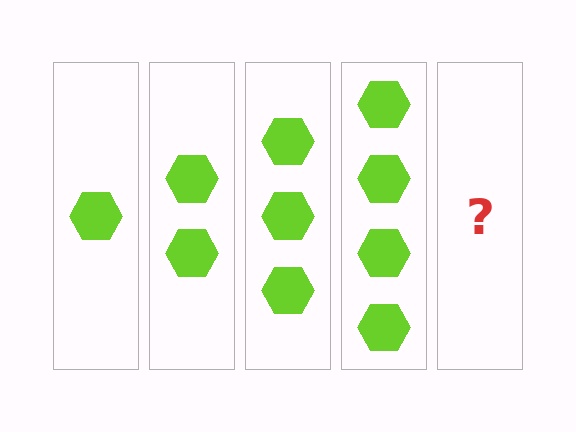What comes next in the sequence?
The next element should be 5 hexagons.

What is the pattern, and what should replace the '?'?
The pattern is that each step adds one more hexagon. The '?' should be 5 hexagons.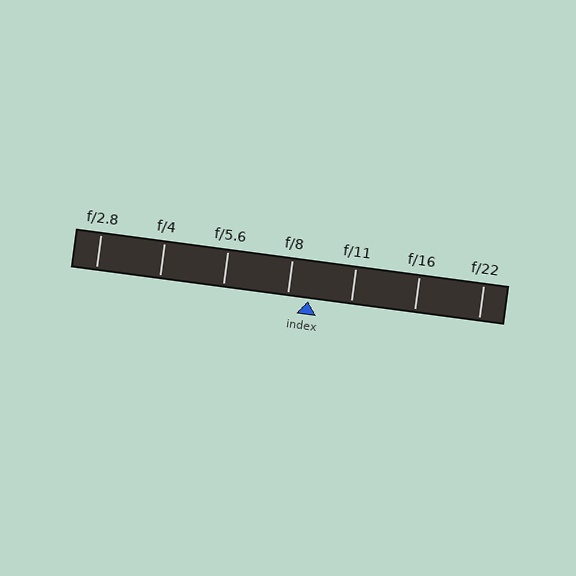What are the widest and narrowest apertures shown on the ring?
The widest aperture shown is f/2.8 and the narrowest is f/22.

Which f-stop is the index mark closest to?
The index mark is closest to f/8.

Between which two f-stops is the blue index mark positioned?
The index mark is between f/8 and f/11.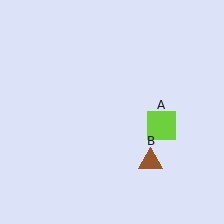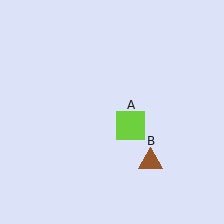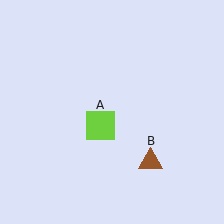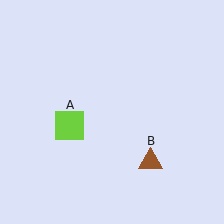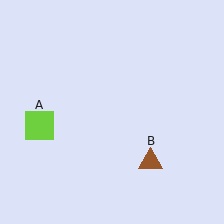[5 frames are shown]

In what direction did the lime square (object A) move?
The lime square (object A) moved left.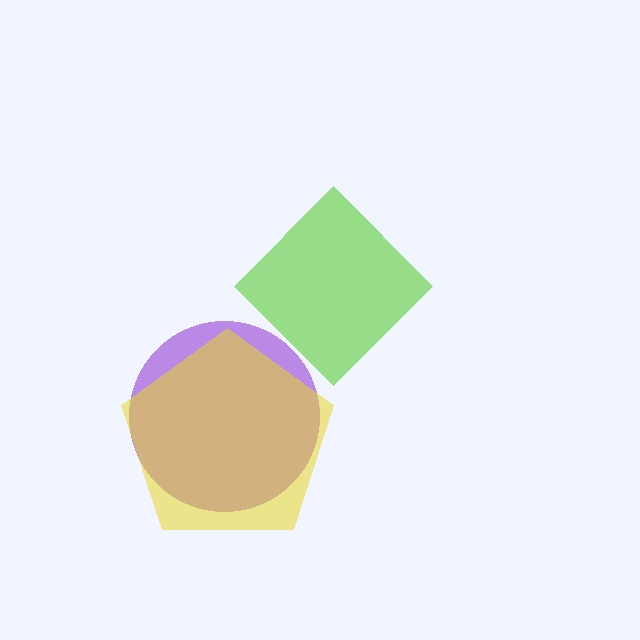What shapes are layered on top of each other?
The layered shapes are: a purple circle, a yellow pentagon, a lime diamond.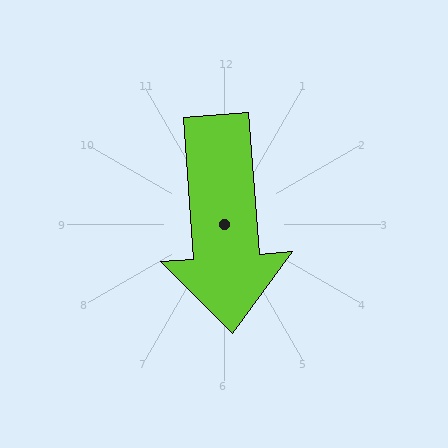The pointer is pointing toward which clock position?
Roughly 6 o'clock.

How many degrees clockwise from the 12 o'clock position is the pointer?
Approximately 176 degrees.